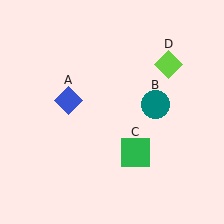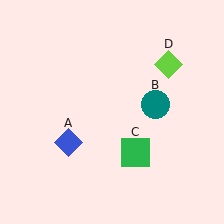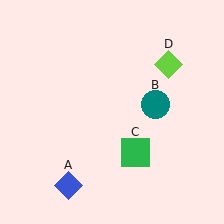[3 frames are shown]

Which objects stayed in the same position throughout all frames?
Teal circle (object B) and green square (object C) and lime diamond (object D) remained stationary.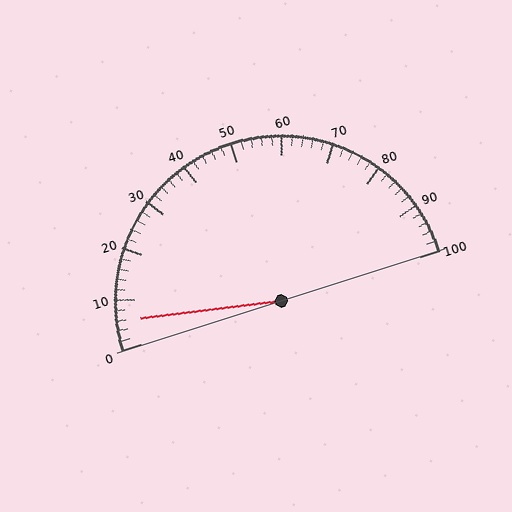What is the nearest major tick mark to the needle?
The nearest major tick mark is 10.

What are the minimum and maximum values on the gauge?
The gauge ranges from 0 to 100.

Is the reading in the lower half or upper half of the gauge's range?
The reading is in the lower half of the range (0 to 100).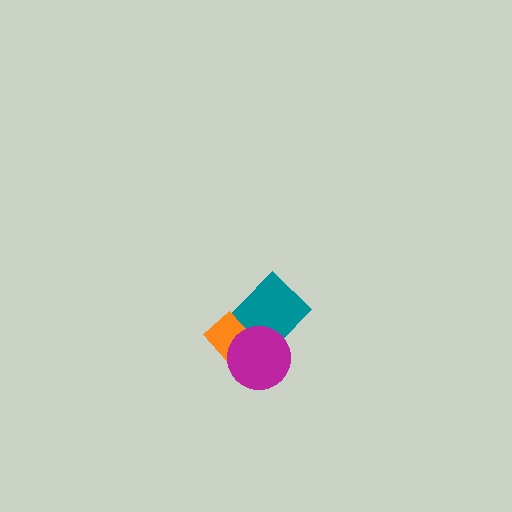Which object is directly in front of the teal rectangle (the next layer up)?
The orange diamond is directly in front of the teal rectangle.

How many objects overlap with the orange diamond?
2 objects overlap with the orange diamond.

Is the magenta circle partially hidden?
No, no other shape covers it.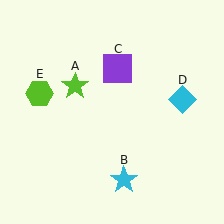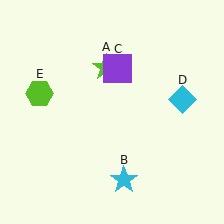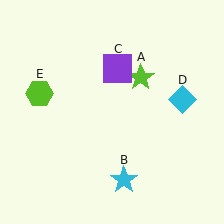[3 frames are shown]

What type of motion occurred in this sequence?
The lime star (object A) rotated clockwise around the center of the scene.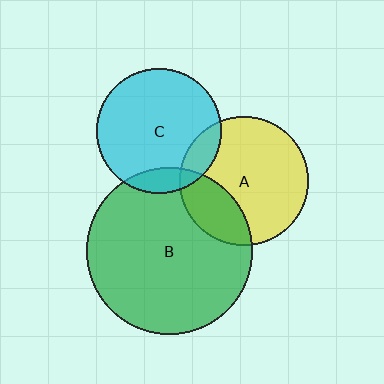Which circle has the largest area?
Circle B (green).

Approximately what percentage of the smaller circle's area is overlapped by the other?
Approximately 25%.